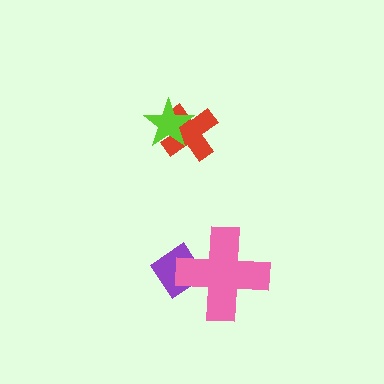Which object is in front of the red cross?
The lime star is in front of the red cross.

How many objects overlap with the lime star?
1 object overlaps with the lime star.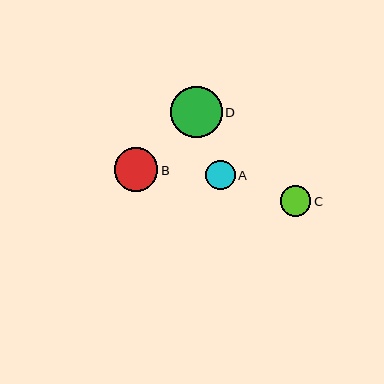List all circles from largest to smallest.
From largest to smallest: D, B, C, A.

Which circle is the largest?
Circle D is the largest with a size of approximately 51 pixels.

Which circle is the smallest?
Circle A is the smallest with a size of approximately 29 pixels.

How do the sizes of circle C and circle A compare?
Circle C and circle A are approximately the same size.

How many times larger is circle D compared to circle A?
Circle D is approximately 1.8 times the size of circle A.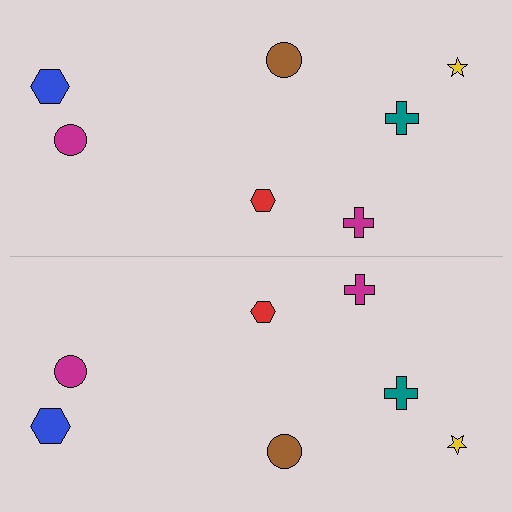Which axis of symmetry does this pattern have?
The pattern has a horizontal axis of symmetry running through the center of the image.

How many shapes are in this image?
There are 14 shapes in this image.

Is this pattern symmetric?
Yes, this pattern has bilateral (reflection) symmetry.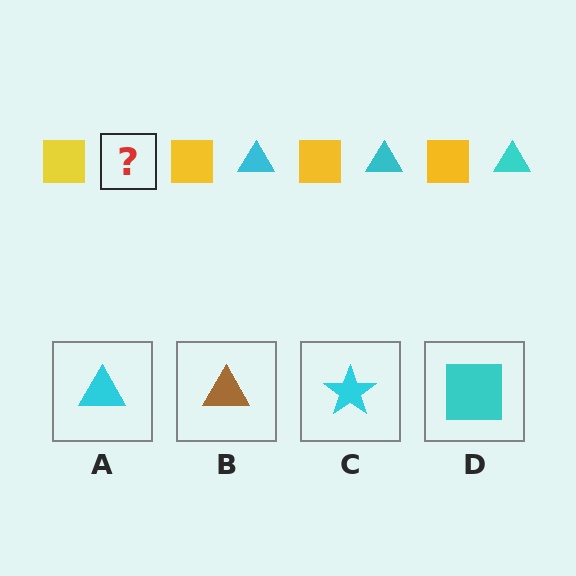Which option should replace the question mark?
Option A.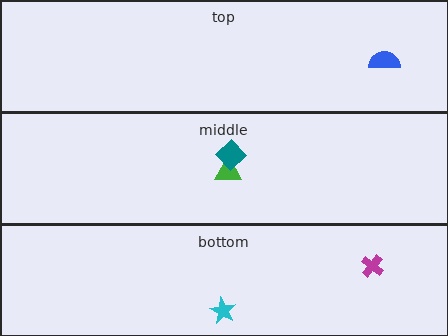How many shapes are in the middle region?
2.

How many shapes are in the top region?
1.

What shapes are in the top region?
The blue semicircle.